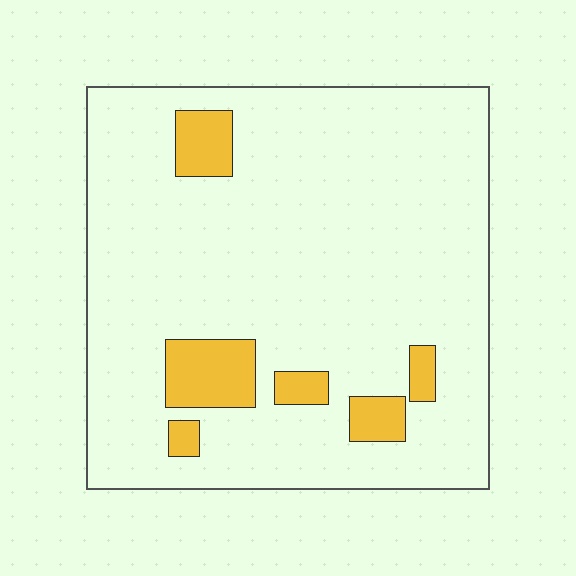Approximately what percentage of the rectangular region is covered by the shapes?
Approximately 10%.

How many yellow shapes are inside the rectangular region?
6.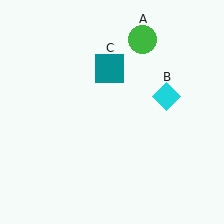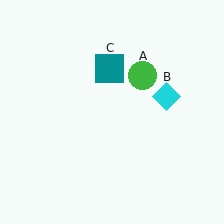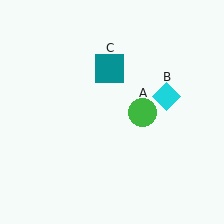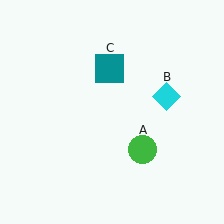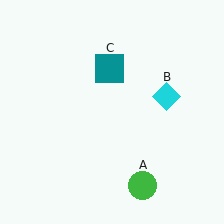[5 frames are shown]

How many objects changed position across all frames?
1 object changed position: green circle (object A).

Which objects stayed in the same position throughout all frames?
Cyan diamond (object B) and teal square (object C) remained stationary.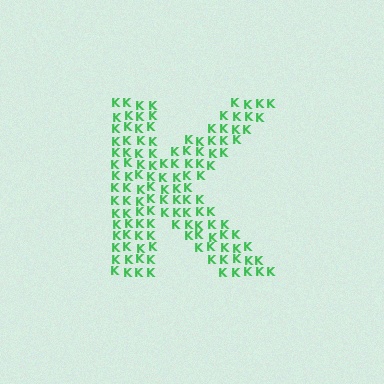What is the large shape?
The large shape is the letter K.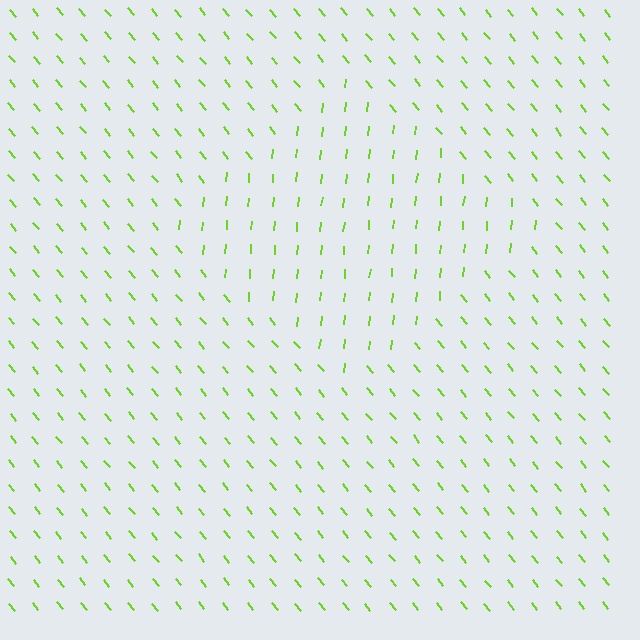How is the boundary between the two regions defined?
The boundary is defined purely by a change in line orientation (approximately 45 degrees difference). All lines are the same color and thickness.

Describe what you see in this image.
The image is filled with small lime line segments. A diamond region in the image has lines oriented differently from the surrounding lines, creating a visible texture boundary.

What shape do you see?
I see a diamond.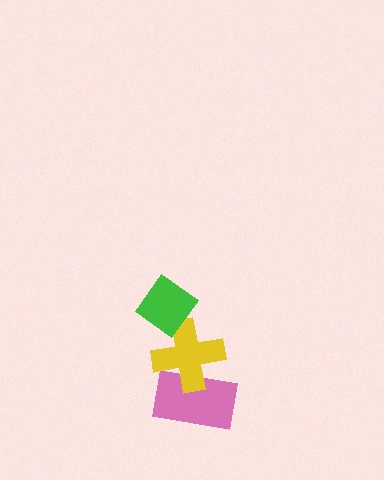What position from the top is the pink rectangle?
The pink rectangle is 3rd from the top.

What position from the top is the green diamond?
The green diamond is 1st from the top.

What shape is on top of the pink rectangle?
The yellow cross is on top of the pink rectangle.